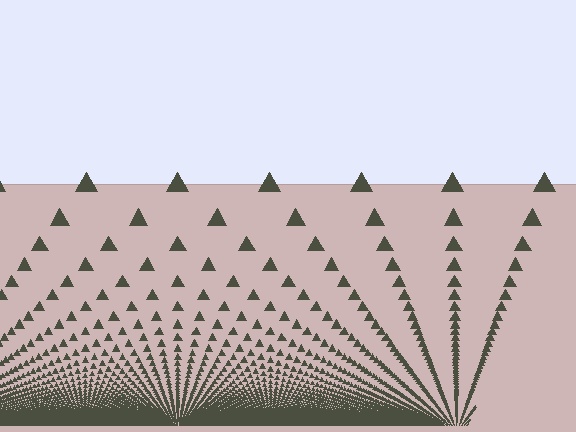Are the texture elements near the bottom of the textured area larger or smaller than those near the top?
Smaller. The gradient is inverted — elements near the bottom are smaller and denser.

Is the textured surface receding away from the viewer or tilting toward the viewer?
The surface appears to tilt toward the viewer. Texture elements get larger and sparser toward the top.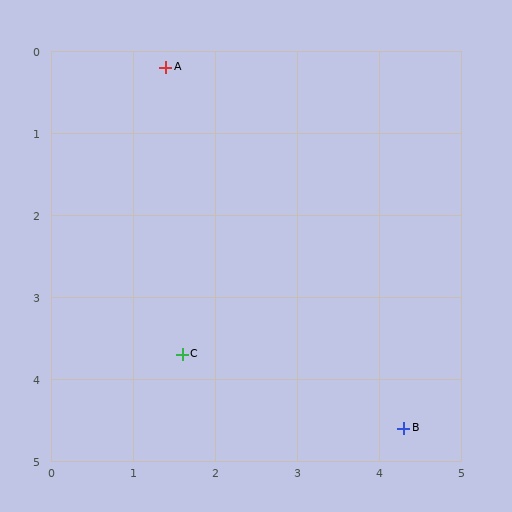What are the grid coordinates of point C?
Point C is at approximately (1.6, 3.7).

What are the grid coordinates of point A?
Point A is at approximately (1.4, 0.2).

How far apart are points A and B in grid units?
Points A and B are about 5.3 grid units apart.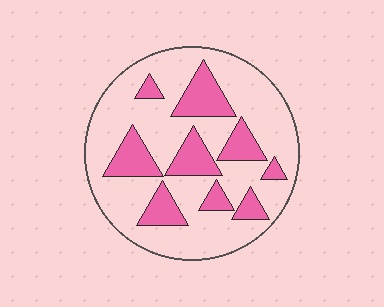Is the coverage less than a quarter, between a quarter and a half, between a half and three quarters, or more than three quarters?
Between a quarter and a half.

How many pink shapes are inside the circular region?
9.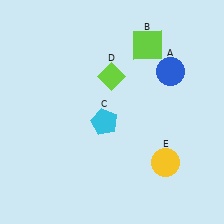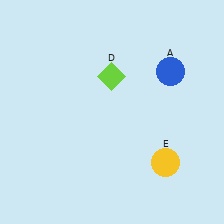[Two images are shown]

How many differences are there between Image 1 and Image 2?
There are 2 differences between the two images.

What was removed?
The lime square (B), the cyan pentagon (C) were removed in Image 2.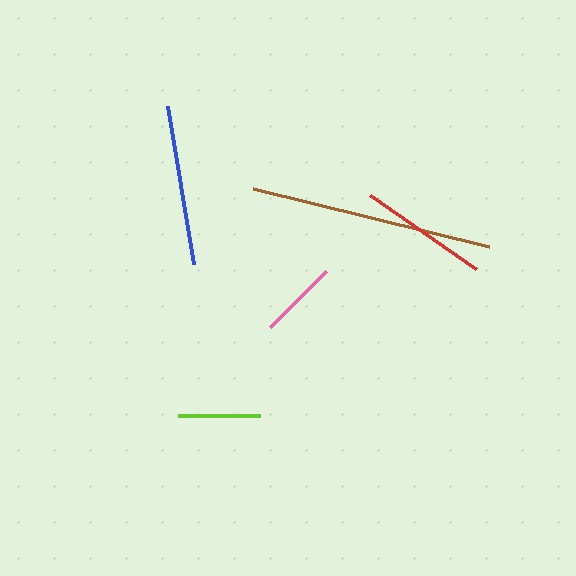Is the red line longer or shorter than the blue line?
The blue line is longer than the red line.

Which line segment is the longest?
The brown line is the longest at approximately 243 pixels.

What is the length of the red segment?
The red segment is approximately 129 pixels long.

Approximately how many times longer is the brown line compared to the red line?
The brown line is approximately 1.9 times the length of the red line.